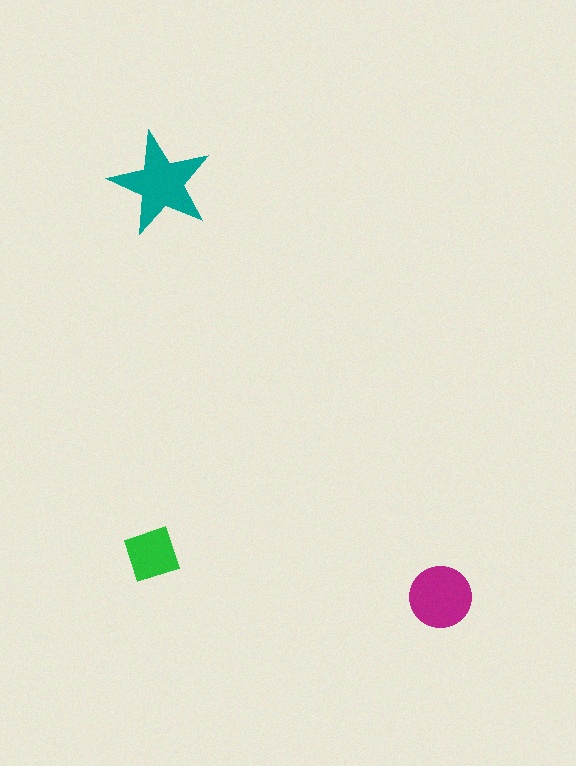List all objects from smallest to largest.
The green diamond, the magenta circle, the teal star.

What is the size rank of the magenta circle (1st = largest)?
2nd.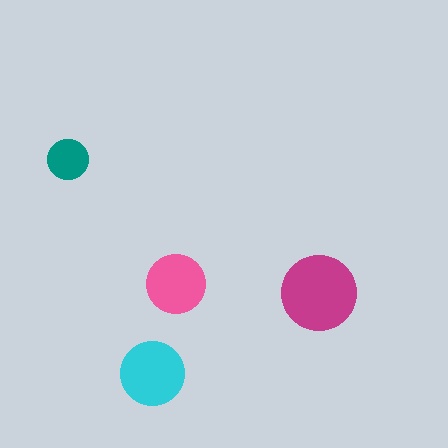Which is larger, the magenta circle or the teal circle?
The magenta one.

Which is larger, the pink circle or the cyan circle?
The cyan one.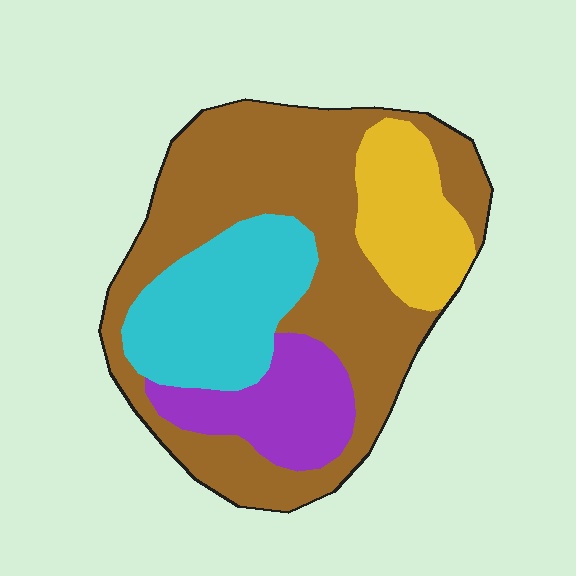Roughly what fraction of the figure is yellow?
Yellow covers about 15% of the figure.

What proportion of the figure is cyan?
Cyan takes up about one fifth (1/5) of the figure.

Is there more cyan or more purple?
Cyan.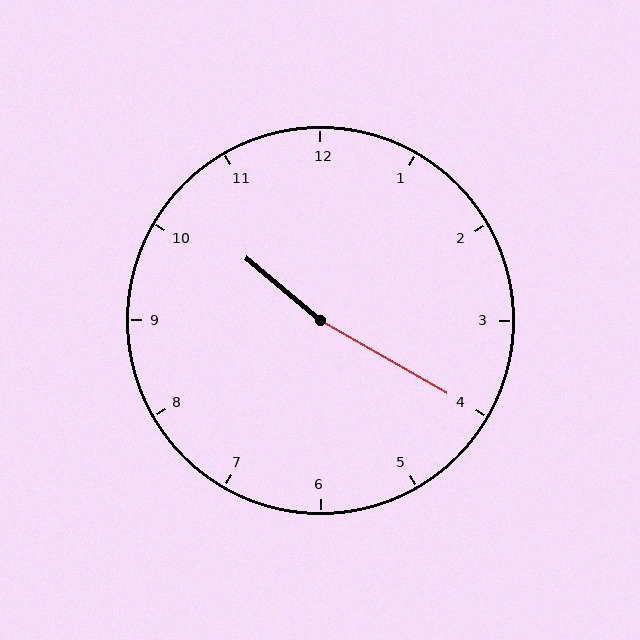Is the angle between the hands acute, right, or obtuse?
It is obtuse.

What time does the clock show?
10:20.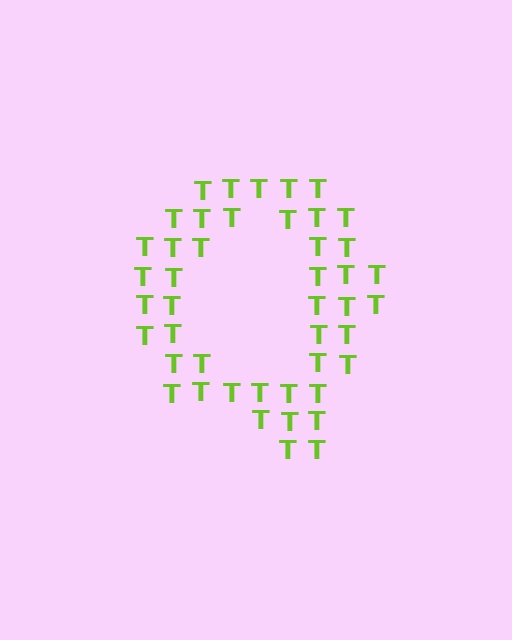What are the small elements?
The small elements are letter T's.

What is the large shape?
The large shape is the letter Q.